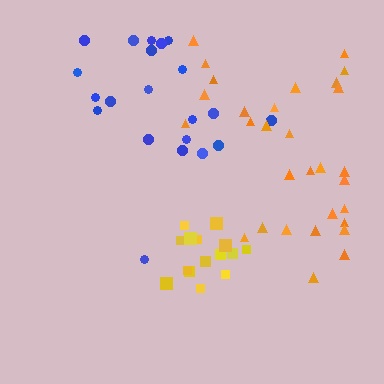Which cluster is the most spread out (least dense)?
Orange.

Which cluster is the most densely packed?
Yellow.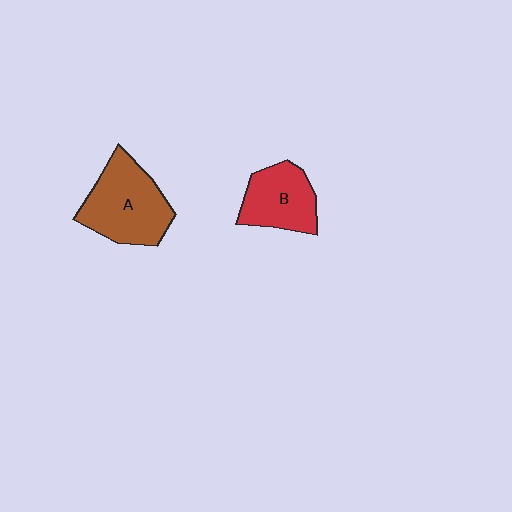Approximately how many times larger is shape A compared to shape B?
Approximately 1.4 times.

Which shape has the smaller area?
Shape B (red).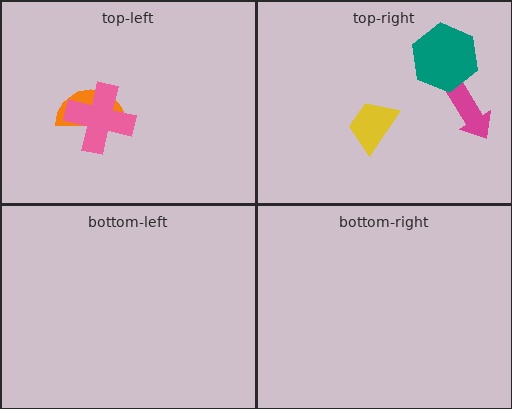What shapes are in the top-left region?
The orange semicircle, the pink cross.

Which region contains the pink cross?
The top-left region.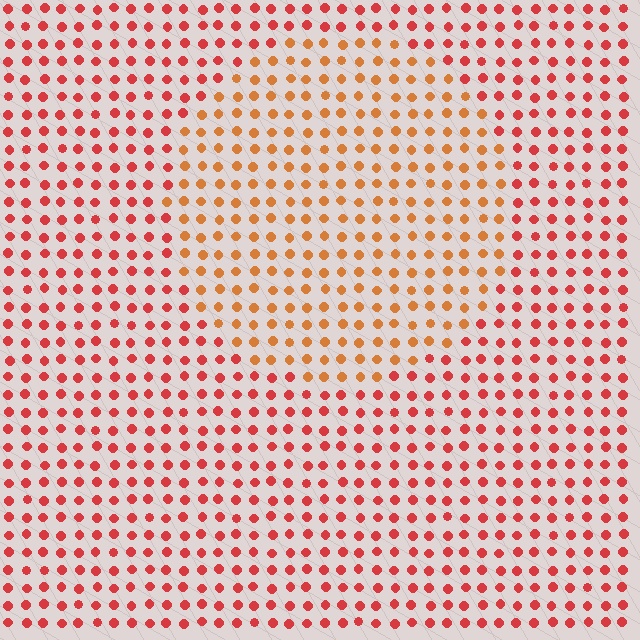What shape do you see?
I see a circle.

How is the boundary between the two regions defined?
The boundary is defined purely by a slight shift in hue (about 28 degrees). Spacing, size, and orientation are identical on both sides.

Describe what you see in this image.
The image is filled with small red elements in a uniform arrangement. A circle-shaped region is visible where the elements are tinted to a slightly different hue, forming a subtle color boundary.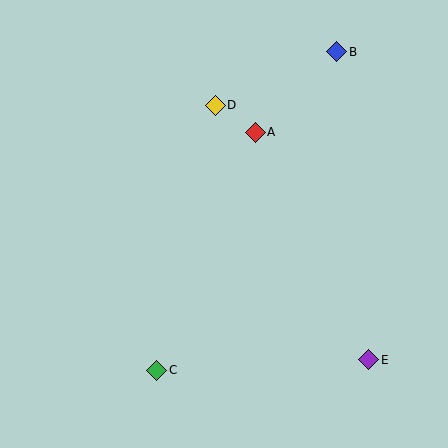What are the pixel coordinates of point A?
Point A is at (255, 132).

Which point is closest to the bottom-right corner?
Point E is closest to the bottom-right corner.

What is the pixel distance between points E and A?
The distance between E and A is 254 pixels.